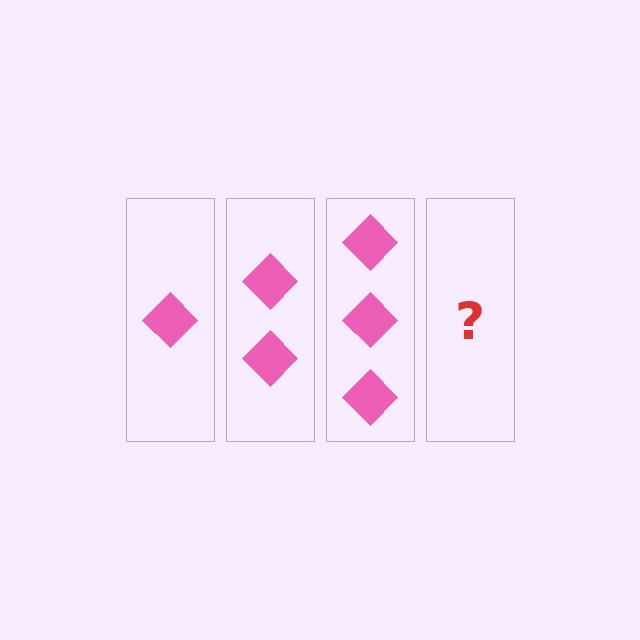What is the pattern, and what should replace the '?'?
The pattern is that each step adds one more diamond. The '?' should be 4 diamonds.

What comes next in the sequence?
The next element should be 4 diamonds.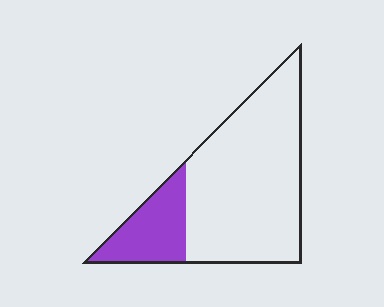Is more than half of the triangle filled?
No.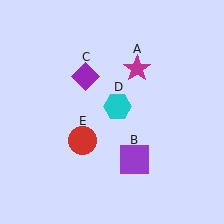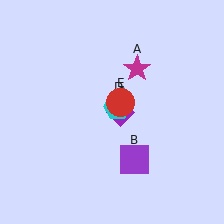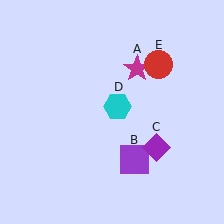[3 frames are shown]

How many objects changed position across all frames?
2 objects changed position: purple diamond (object C), red circle (object E).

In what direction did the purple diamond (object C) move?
The purple diamond (object C) moved down and to the right.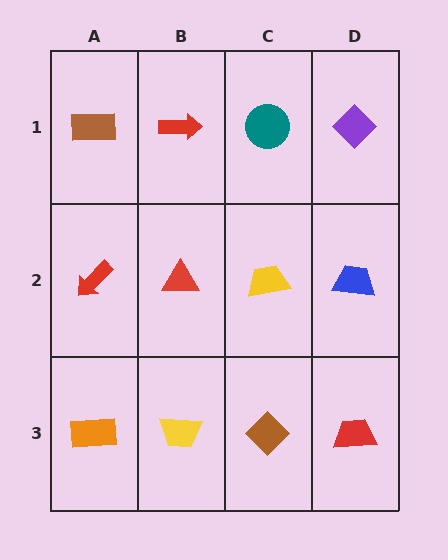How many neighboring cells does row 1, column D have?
2.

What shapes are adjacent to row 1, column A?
A red arrow (row 2, column A), a red arrow (row 1, column B).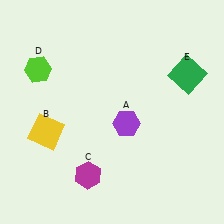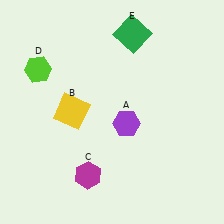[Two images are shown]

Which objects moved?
The objects that moved are: the yellow square (B), the green square (E).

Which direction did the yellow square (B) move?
The yellow square (B) moved right.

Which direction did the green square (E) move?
The green square (E) moved left.